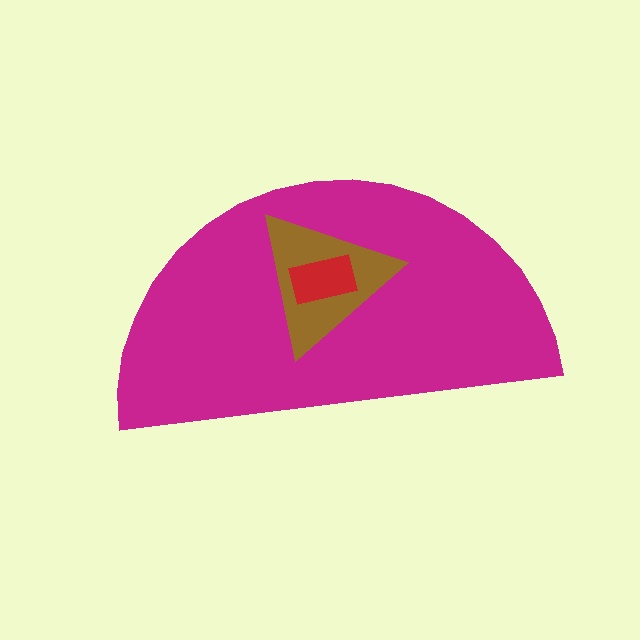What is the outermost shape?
The magenta semicircle.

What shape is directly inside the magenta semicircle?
The brown triangle.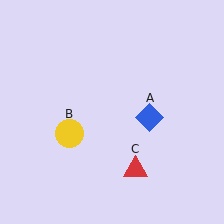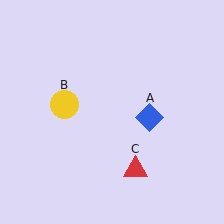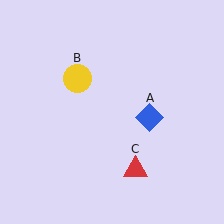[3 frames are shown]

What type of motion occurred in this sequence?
The yellow circle (object B) rotated clockwise around the center of the scene.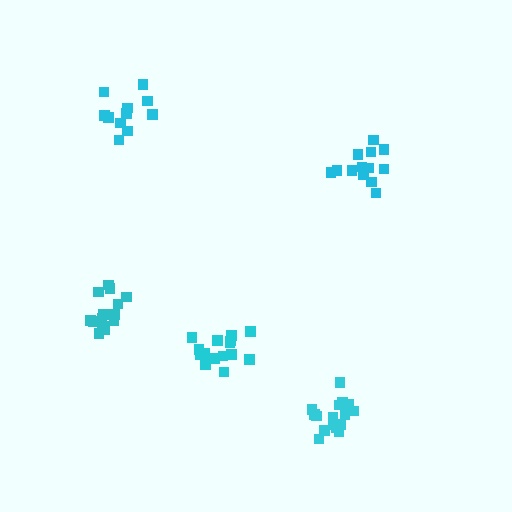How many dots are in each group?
Group 1: 13 dots, Group 2: 16 dots, Group 3: 16 dots, Group 4: 11 dots, Group 5: 15 dots (71 total).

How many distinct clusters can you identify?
There are 5 distinct clusters.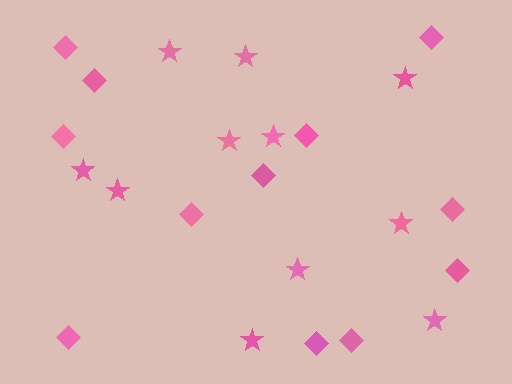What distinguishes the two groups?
There are 2 groups: one group of diamonds (12) and one group of stars (11).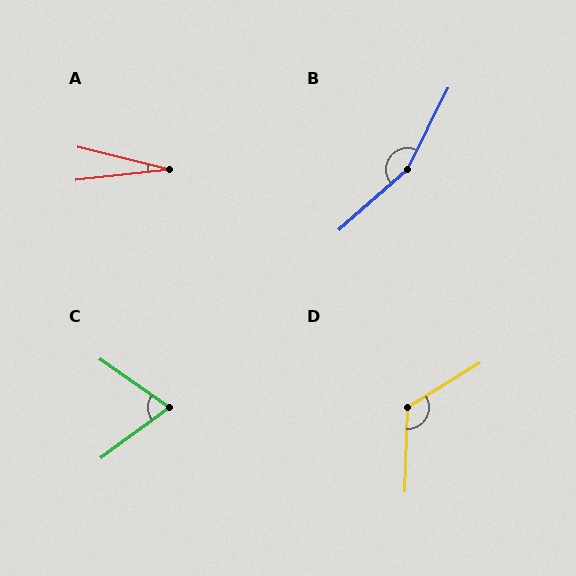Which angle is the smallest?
A, at approximately 20 degrees.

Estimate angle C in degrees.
Approximately 71 degrees.